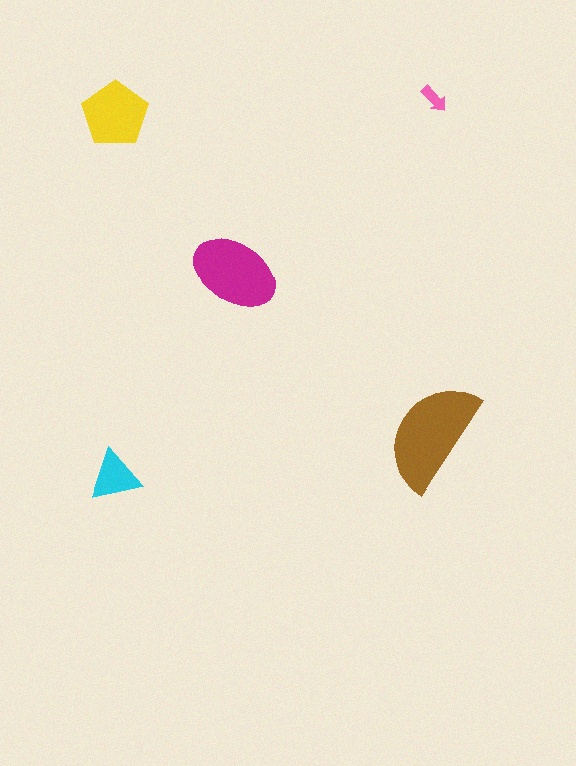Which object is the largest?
The brown semicircle.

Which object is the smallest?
The pink arrow.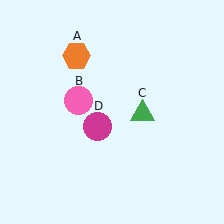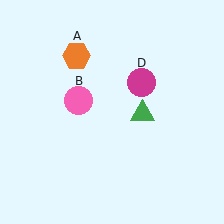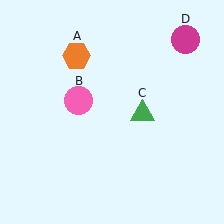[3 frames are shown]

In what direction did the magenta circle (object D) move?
The magenta circle (object D) moved up and to the right.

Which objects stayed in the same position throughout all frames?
Orange hexagon (object A) and pink circle (object B) and green triangle (object C) remained stationary.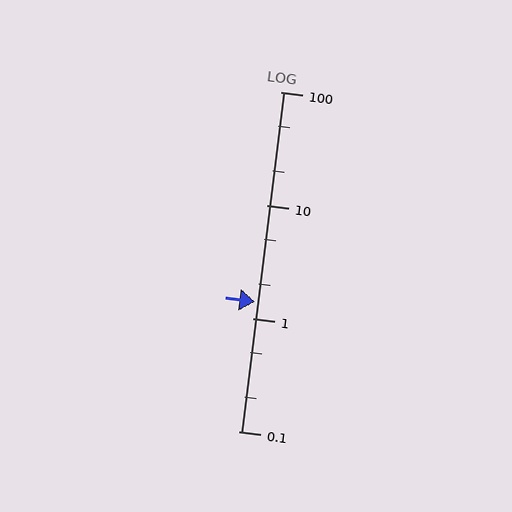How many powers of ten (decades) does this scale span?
The scale spans 3 decades, from 0.1 to 100.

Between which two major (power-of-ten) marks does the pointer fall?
The pointer is between 1 and 10.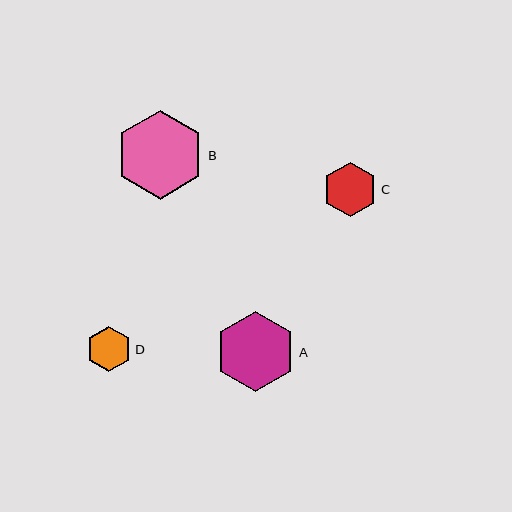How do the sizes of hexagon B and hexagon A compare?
Hexagon B and hexagon A are approximately the same size.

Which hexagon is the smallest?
Hexagon D is the smallest with a size of approximately 45 pixels.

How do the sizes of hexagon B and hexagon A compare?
Hexagon B and hexagon A are approximately the same size.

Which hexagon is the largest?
Hexagon B is the largest with a size of approximately 89 pixels.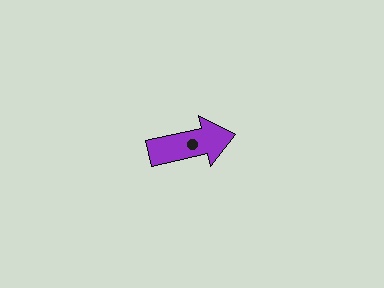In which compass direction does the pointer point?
East.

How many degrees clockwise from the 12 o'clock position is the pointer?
Approximately 77 degrees.